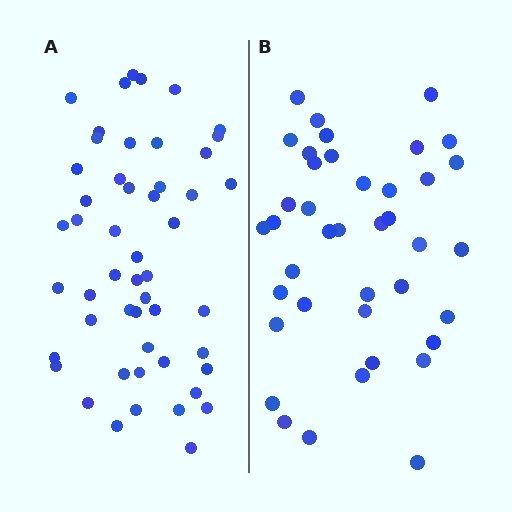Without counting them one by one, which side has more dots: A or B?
Region A (the left region) has more dots.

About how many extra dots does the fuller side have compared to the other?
Region A has roughly 12 or so more dots than region B.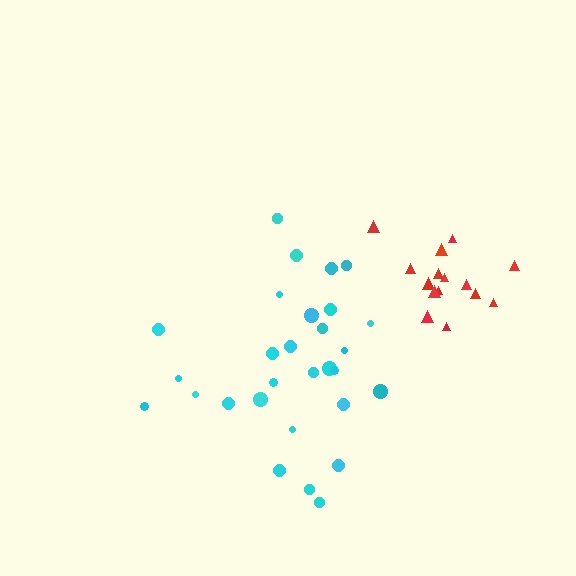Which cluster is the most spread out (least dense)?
Cyan.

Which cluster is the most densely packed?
Red.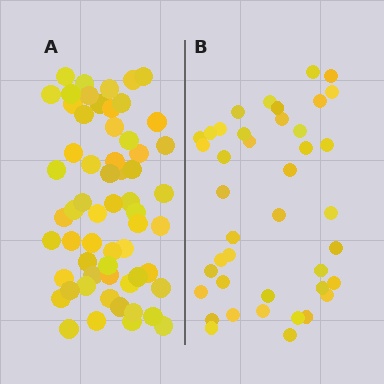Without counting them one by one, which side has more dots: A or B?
Region A (the left region) has more dots.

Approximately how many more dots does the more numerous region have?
Region A has approximately 20 more dots than region B.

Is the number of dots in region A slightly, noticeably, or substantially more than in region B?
Region A has substantially more. The ratio is roughly 1.5 to 1.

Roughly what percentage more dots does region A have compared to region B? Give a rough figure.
About 45% more.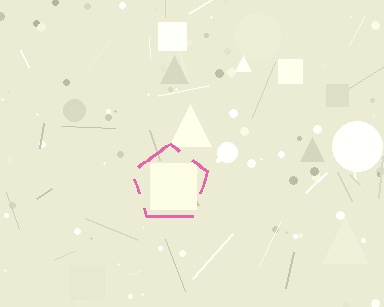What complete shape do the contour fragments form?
The contour fragments form a pentagon.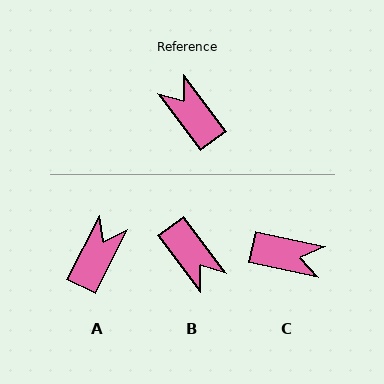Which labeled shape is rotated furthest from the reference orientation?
B, about 180 degrees away.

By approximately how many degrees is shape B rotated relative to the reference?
Approximately 180 degrees counter-clockwise.